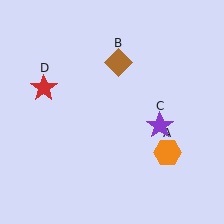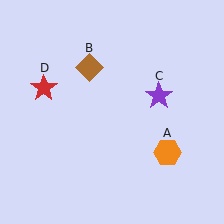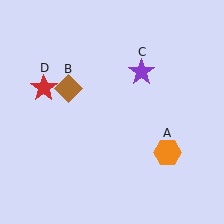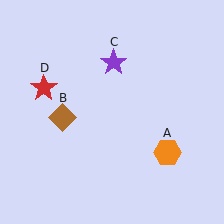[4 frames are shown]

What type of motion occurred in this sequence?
The brown diamond (object B), purple star (object C) rotated counterclockwise around the center of the scene.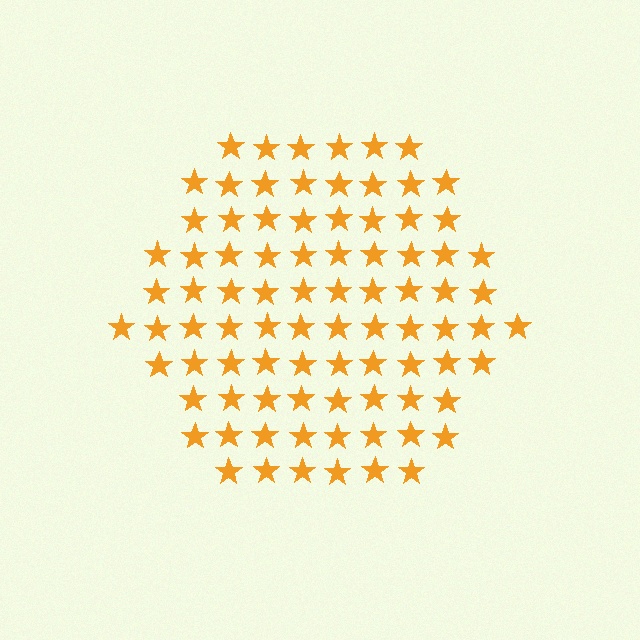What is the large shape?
The large shape is a hexagon.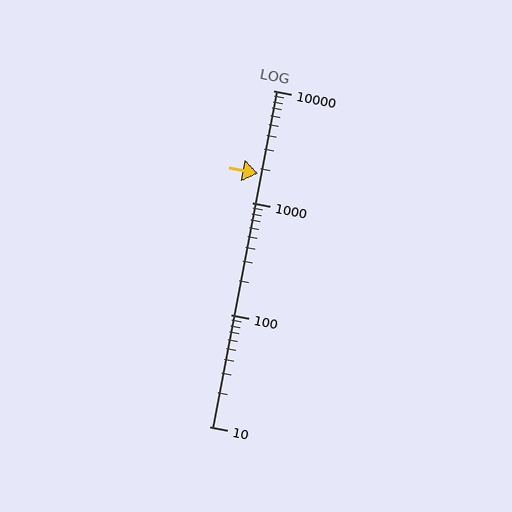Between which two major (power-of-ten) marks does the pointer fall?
The pointer is between 1000 and 10000.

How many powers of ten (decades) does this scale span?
The scale spans 3 decades, from 10 to 10000.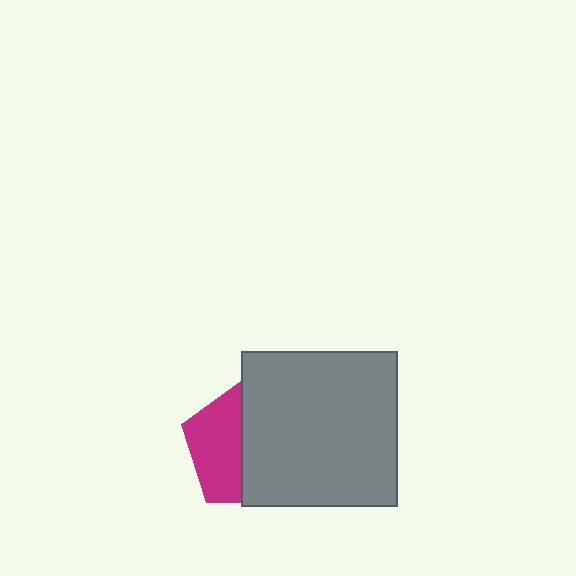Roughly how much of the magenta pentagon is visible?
A small part of it is visible (roughly 43%).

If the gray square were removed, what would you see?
You would see the complete magenta pentagon.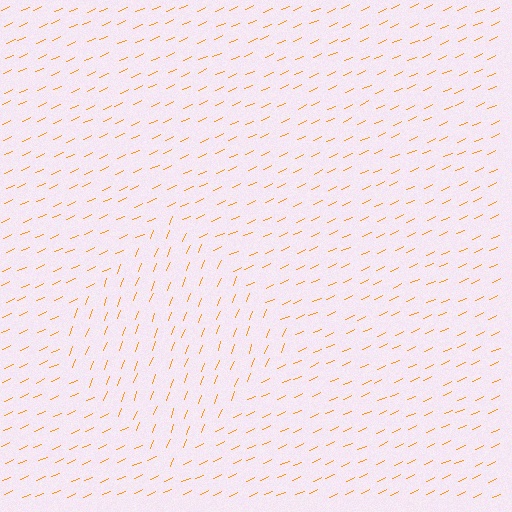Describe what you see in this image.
The image is filled with small orange line segments. A diamond region in the image has lines oriented differently from the surrounding lines, creating a visible texture boundary.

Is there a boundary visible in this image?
Yes, there is a texture boundary formed by a change in line orientation.